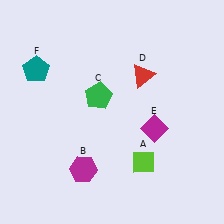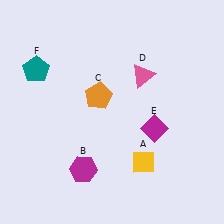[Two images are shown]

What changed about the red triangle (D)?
In Image 1, D is red. In Image 2, it changed to pink.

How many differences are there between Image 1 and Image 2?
There are 3 differences between the two images.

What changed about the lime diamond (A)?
In Image 1, A is lime. In Image 2, it changed to yellow.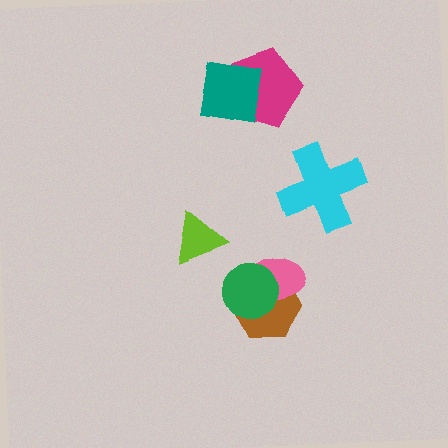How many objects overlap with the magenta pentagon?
1 object overlaps with the magenta pentagon.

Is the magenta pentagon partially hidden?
Yes, it is partially covered by another shape.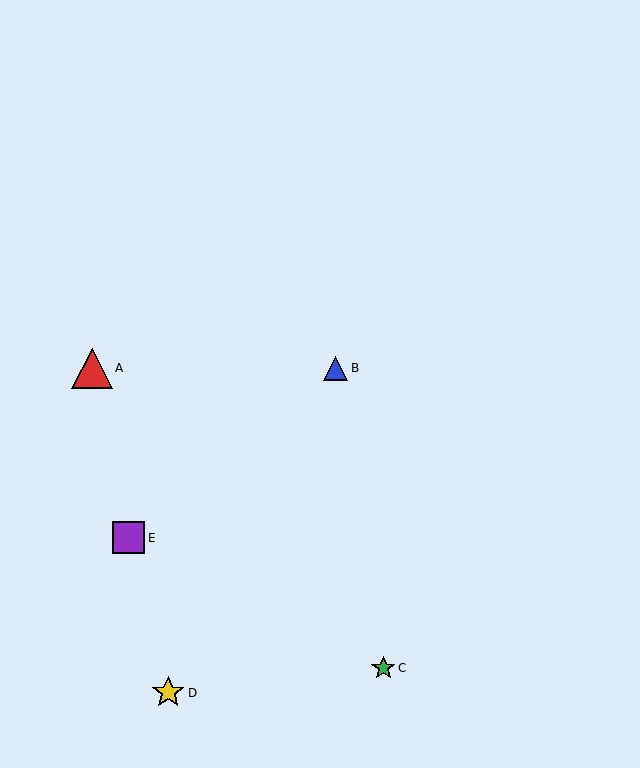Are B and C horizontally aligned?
No, B is at y≈368 and C is at y≈668.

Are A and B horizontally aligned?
Yes, both are at y≈368.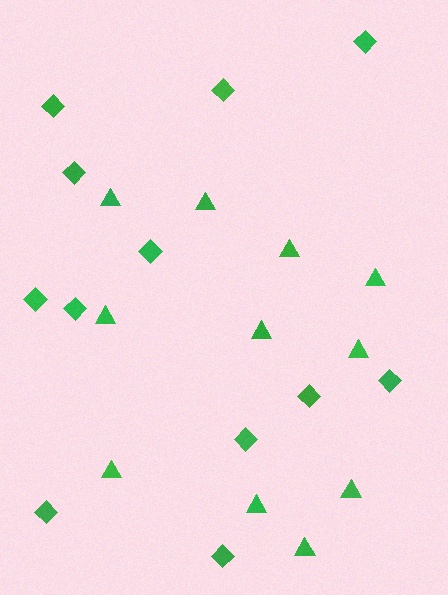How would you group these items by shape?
There are 2 groups: one group of triangles (11) and one group of diamonds (12).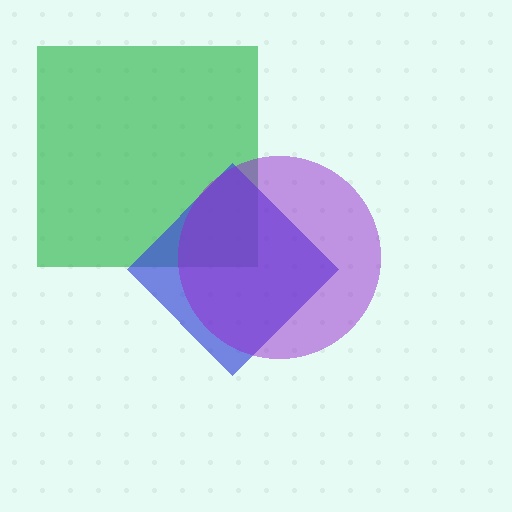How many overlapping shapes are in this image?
There are 3 overlapping shapes in the image.